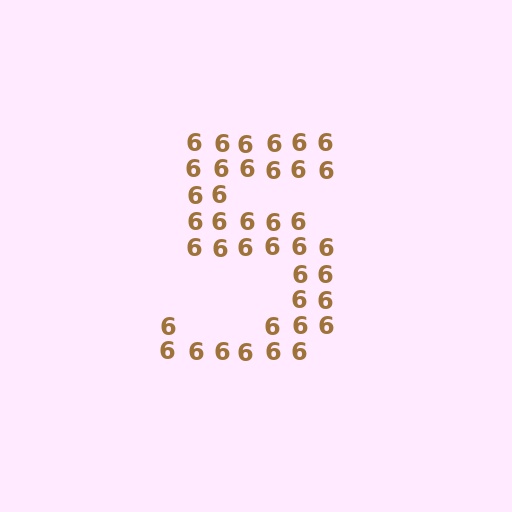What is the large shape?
The large shape is the digit 5.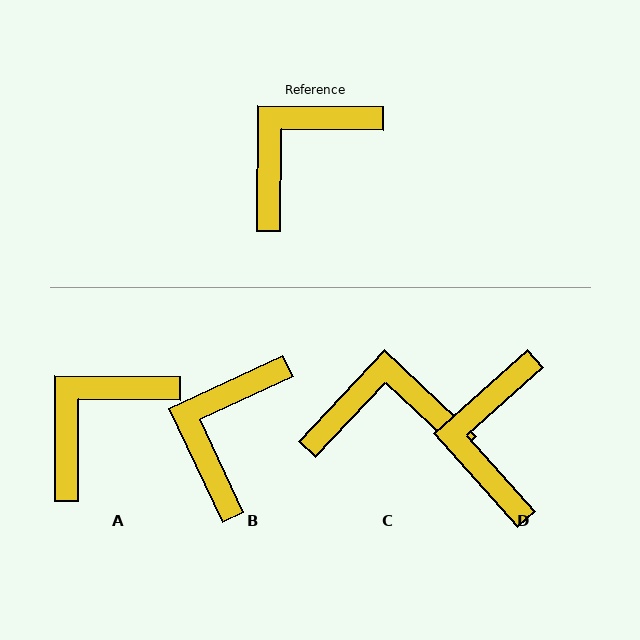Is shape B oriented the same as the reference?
No, it is off by about 25 degrees.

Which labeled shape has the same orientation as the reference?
A.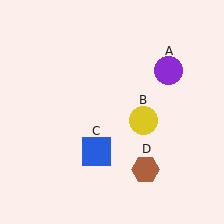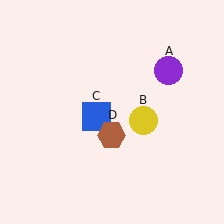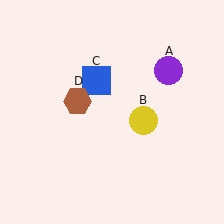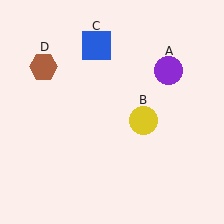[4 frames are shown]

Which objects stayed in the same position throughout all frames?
Purple circle (object A) and yellow circle (object B) remained stationary.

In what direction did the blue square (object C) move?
The blue square (object C) moved up.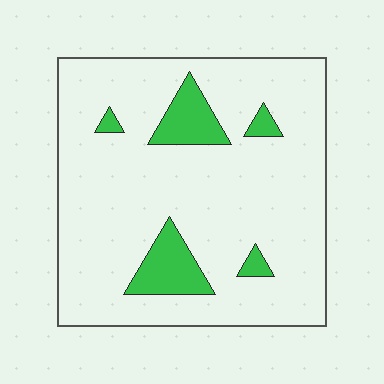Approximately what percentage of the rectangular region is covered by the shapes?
Approximately 10%.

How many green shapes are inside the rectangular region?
5.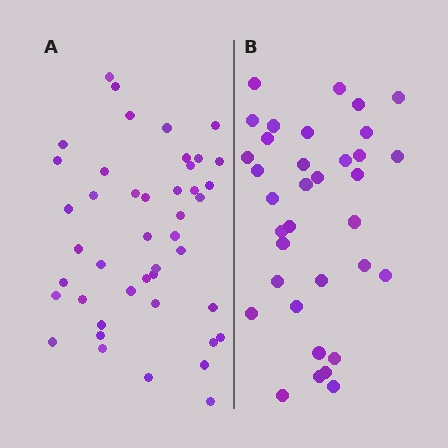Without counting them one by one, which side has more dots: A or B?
Region A (the left region) has more dots.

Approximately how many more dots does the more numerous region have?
Region A has roughly 8 or so more dots than region B.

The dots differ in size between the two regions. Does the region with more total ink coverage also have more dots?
No. Region B has more total ink coverage because its dots are larger, but region A actually contains more individual dots. Total area can be misleading — the number of items is what matters here.